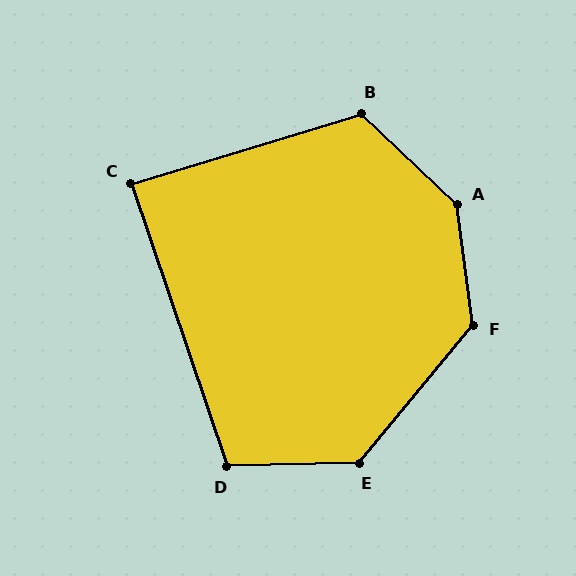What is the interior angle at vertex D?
Approximately 107 degrees (obtuse).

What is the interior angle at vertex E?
Approximately 131 degrees (obtuse).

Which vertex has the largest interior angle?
A, at approximately 141 degrees.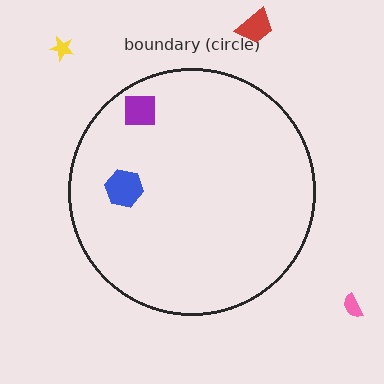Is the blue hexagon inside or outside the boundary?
Inside.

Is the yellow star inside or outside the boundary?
Outside.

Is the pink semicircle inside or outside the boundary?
Outside.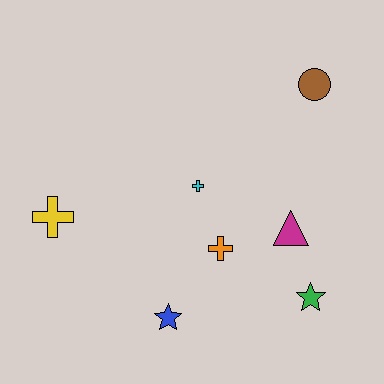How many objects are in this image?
There are 7 objects.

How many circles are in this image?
There is 1 circle.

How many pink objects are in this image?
There are no pink objects.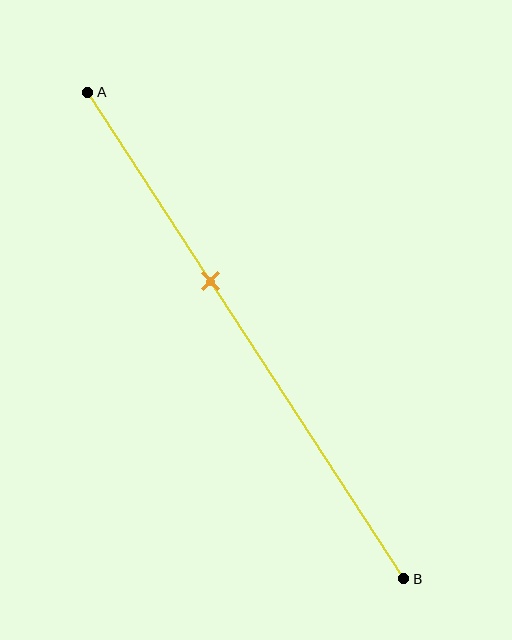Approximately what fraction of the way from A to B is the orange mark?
The orange mark is approximately 40% of the way from A to B.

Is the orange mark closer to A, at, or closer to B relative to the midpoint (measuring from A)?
The orange mark is closer to point A than the midpoint of segment AB.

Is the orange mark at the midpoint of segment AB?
No, the mark is at about 40% from A, not at the 50% midpoint.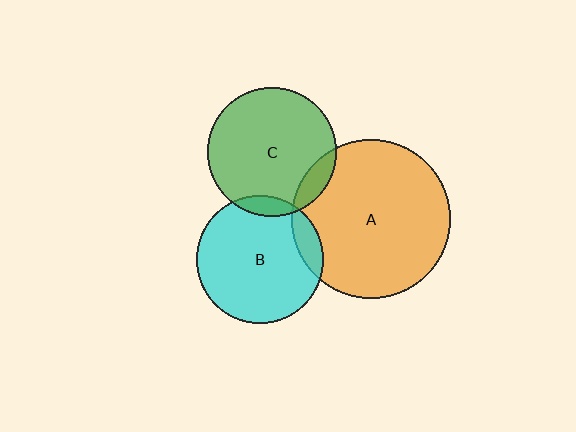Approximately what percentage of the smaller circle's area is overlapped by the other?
Approximately 5%.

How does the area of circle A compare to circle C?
Approximately 1.5 times.